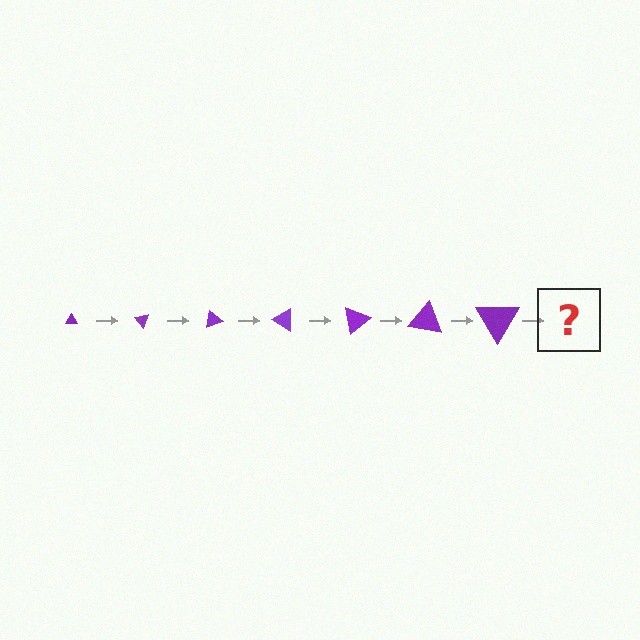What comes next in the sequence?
The next element should be a triangle, larger than the previous one and rotated 350 degrees from the start.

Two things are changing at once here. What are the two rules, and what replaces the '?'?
The two rules are that the triangle grows larger each step and it rotates 50 degrees each step. The '?' should be a triangle, larger than the previous one and rotated 350 degrees from the start.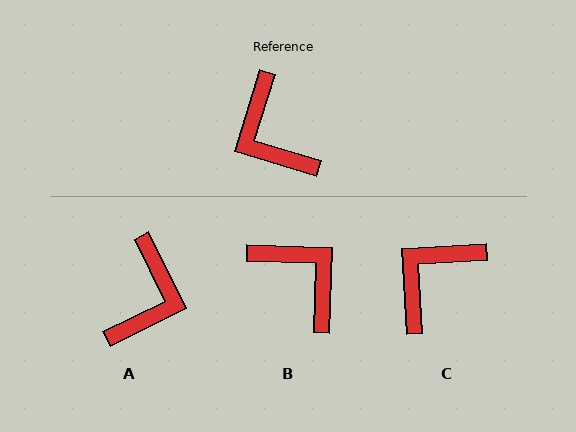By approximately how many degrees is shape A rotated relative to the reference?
Approximately 133 degrees counter-clockwise.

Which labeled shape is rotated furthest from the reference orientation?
B, about 165 degrees away.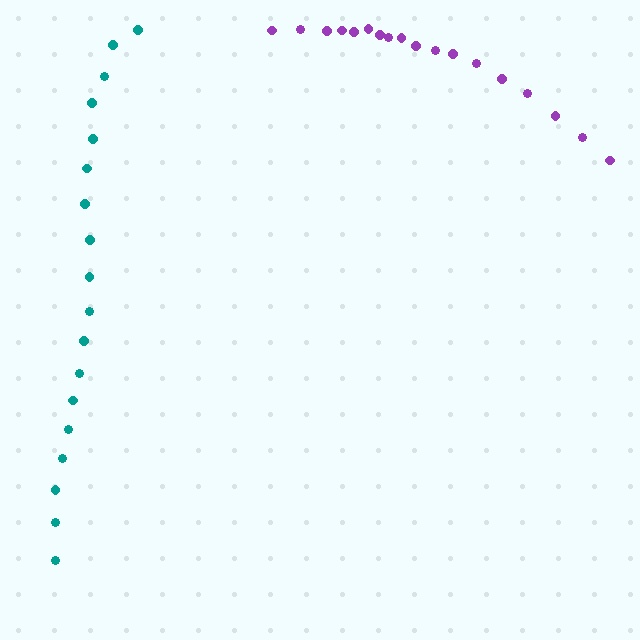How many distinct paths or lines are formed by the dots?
There are 2 distinct paths.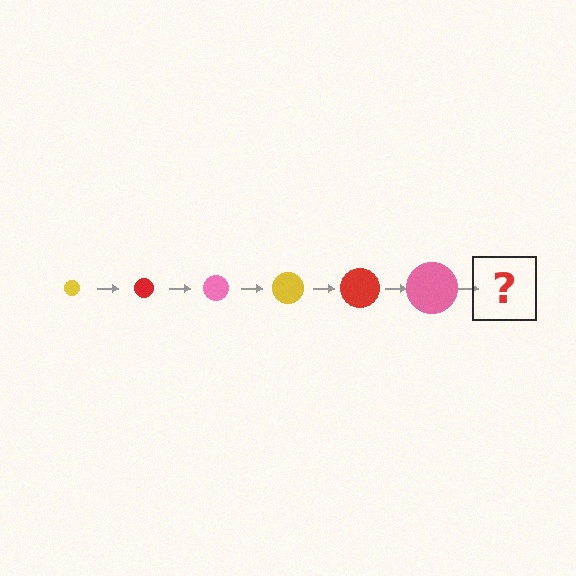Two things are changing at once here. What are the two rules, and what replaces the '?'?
The two rules are that the circle grows larger each step and the color cycles through yellow, red, and pink. The '?' should be a yellow circle, larger than the previous one.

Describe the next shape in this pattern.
It should be a yellow circle, larger than the previous one.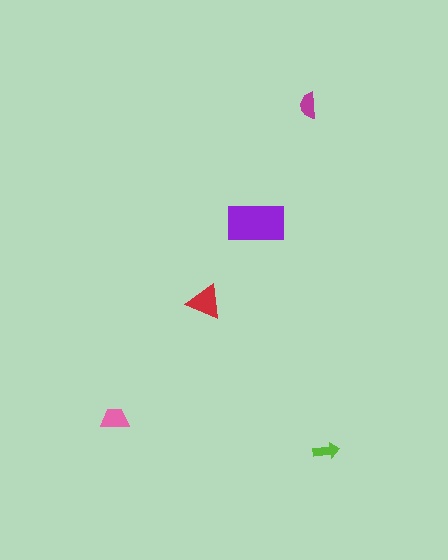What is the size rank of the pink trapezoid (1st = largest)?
3rd.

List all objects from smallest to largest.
The lime arrow, the magenta semicircle, the pink trapezoid, the red triangle, the purple rectangle.